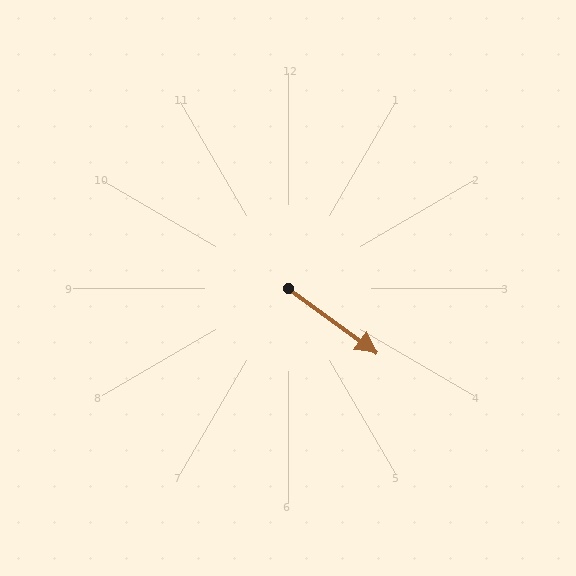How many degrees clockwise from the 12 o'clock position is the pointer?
Approximately 126 degrees.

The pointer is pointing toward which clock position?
Roughly 4 o'clock.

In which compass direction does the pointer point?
Southeast.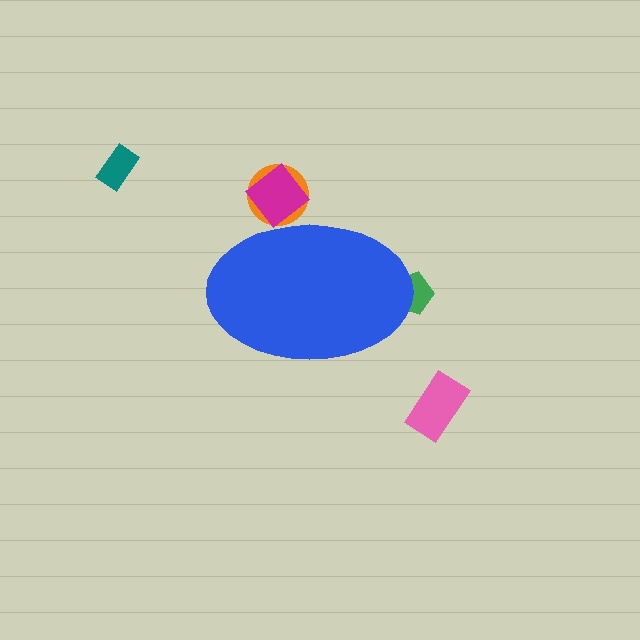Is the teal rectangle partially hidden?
No, the teal rectangle is fully visible.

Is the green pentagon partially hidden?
Yes, the green pentagon is partially hidden behind the blue ellipse.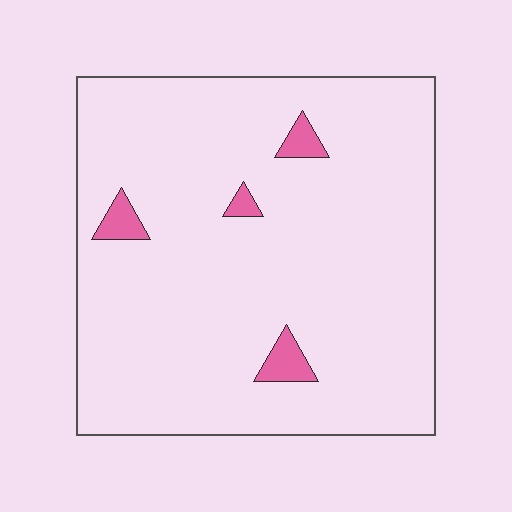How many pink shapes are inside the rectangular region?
4.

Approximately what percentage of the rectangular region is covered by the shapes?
Approximately 5%.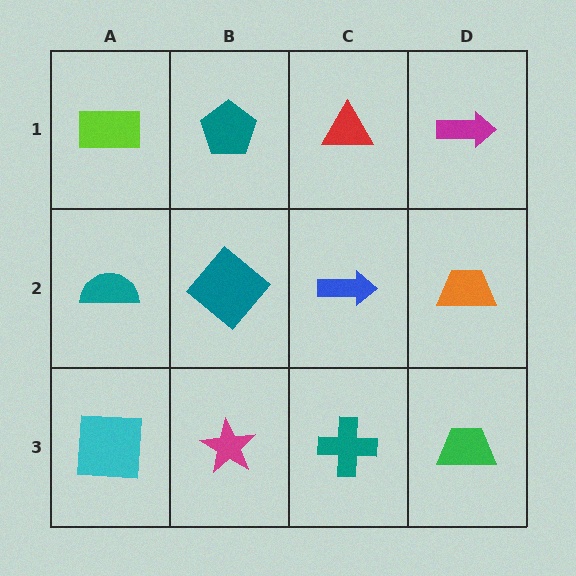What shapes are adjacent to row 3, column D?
An orange trapezoid (row 2, column D), a teal cross (row 3, column C).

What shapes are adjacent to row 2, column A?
A lime rectangle (row 1, column A), a cyan square (row 3, column A), a teal diamond (row 2, column B).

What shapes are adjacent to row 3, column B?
A teal diamond (row 2, column B), a cyan square (row 3, column A), a teal cross (row 3, column C).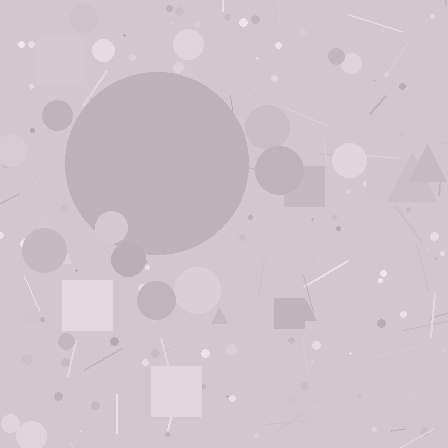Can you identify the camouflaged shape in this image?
The camouflaged shape is a circle.